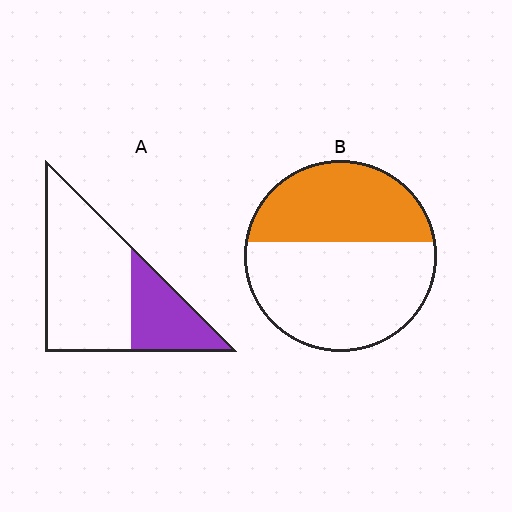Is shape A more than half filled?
No.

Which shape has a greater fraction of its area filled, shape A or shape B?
Shape B.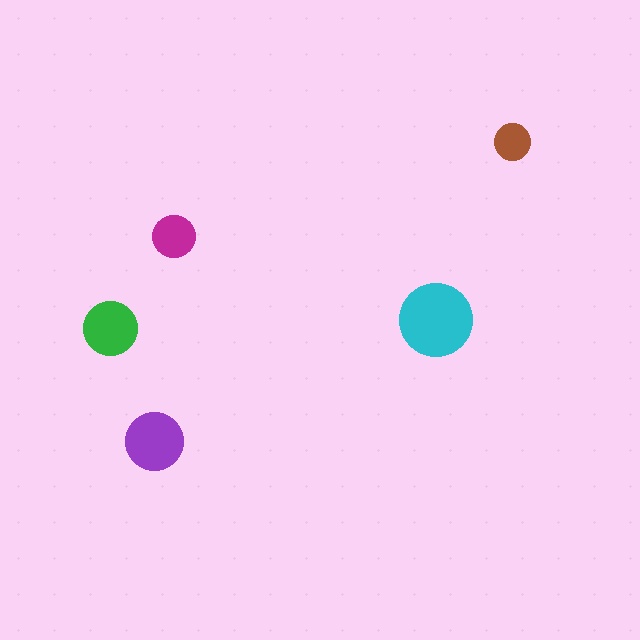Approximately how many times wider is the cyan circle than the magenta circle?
About 1.5 times wider.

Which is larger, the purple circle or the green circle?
The purple one.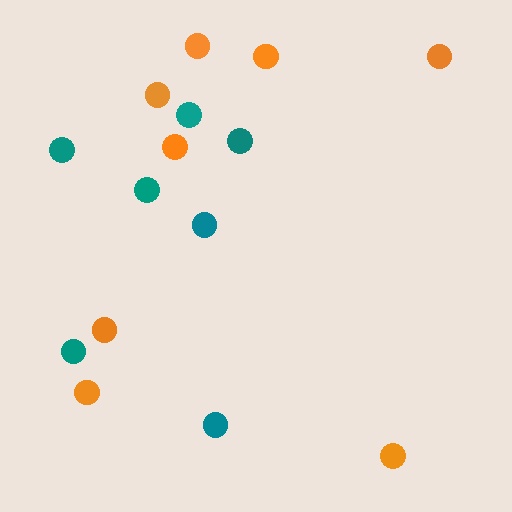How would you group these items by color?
There are 2 groups: one group of orange circles (8) and one group of teal circles (7).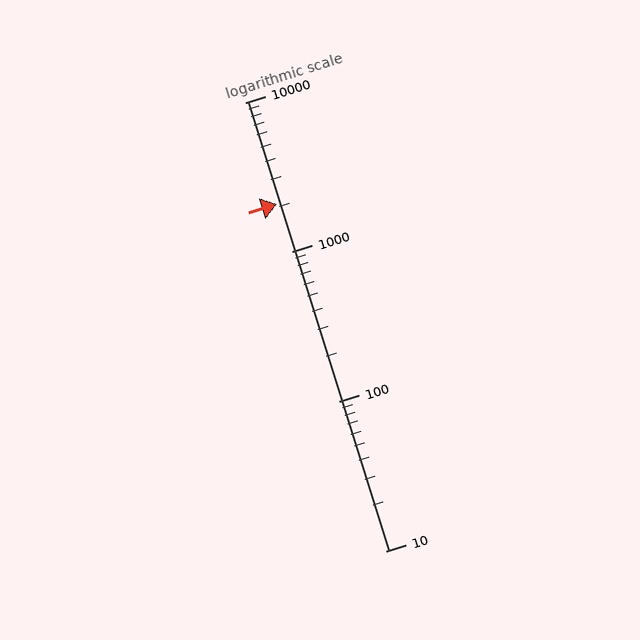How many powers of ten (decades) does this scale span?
The scale spans 3 decades, from 10 to 10000.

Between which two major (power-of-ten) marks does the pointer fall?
The pointer is between 1000 and 10000.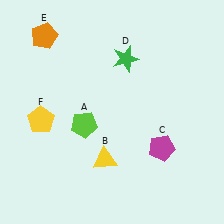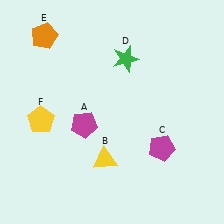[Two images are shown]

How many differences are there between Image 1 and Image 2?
There is 1 difference between the two images.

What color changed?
The pentagon (A) changed from lime in Image 1 to magenta in Image 2.